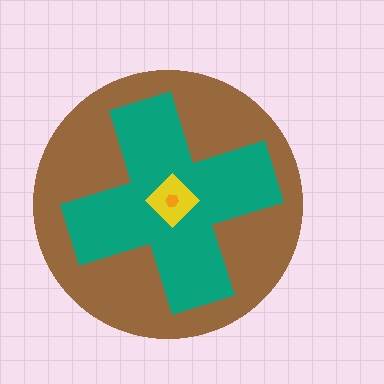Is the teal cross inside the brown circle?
Yes.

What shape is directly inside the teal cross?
The yellow diamond.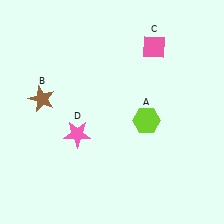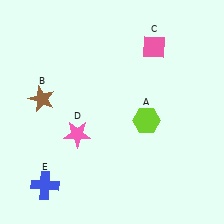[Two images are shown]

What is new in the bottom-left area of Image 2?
A blue cross (E) was added in the bottom-left area of Image 2.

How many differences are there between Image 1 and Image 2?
There is 1 difference between the two images.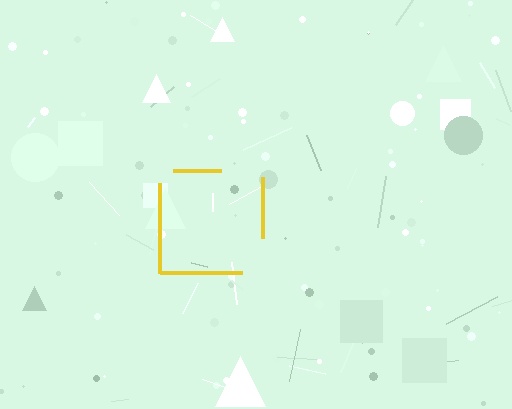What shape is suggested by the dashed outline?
The dashed outline suggests a square.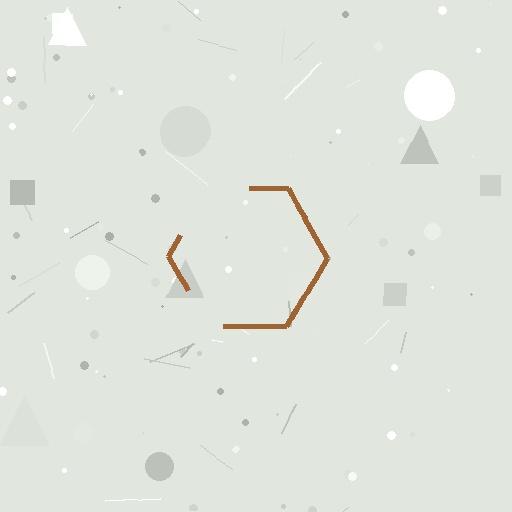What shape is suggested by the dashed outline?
The dashed outline suggests a hexagon.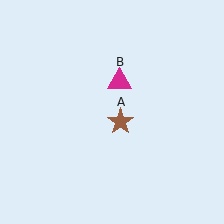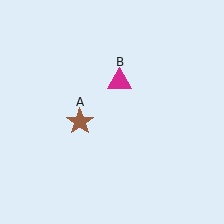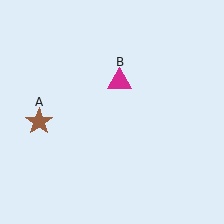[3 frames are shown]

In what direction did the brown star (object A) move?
The brown star (object A) moved left.